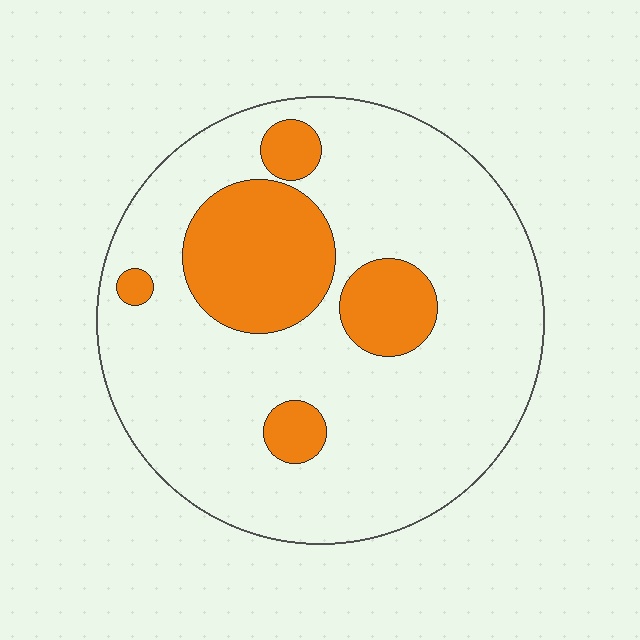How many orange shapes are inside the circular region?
5.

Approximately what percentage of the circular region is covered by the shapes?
Approximately 20%.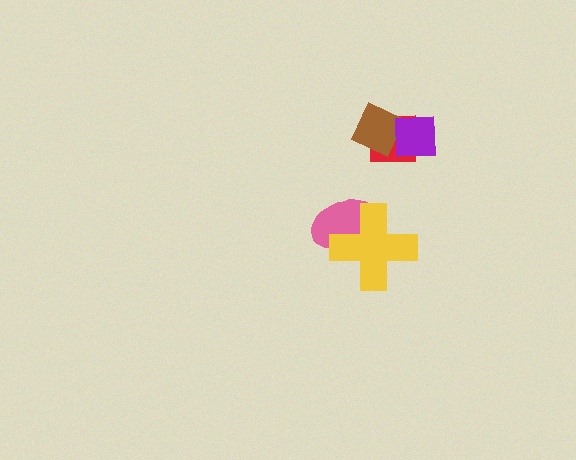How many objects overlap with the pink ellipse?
1 object overlaps with the pink ellipse.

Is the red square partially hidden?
Yes, it is partially covered by another shape.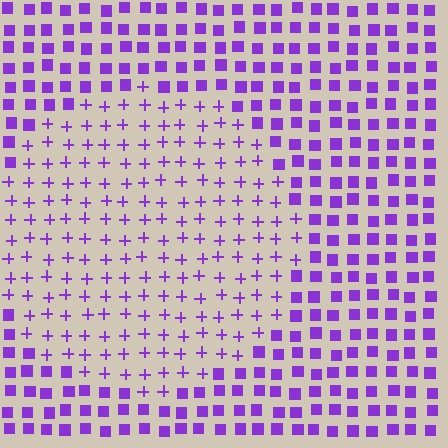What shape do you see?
I see a circle.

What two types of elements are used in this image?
The image uses plus signs inside the circle region and squares outside it.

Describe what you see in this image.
The image is filled with small purple elements arranged in a uniform grid. A circle-shaped region contains plus signs, while the surrounding area contains squares. The boundary is defined purely by the change in element shape.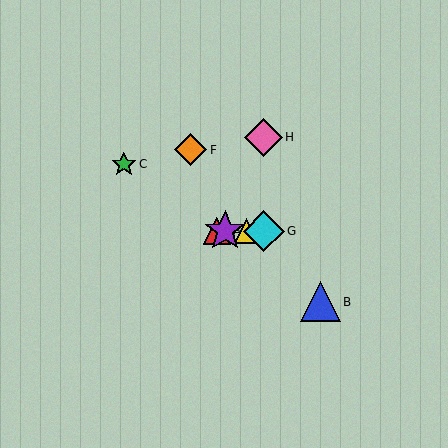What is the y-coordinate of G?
Object G is at y≈231.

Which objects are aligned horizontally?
Objects A, D, E, G are aligned horizontally.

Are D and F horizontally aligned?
No, D is at y≈231 and F is at y≈150.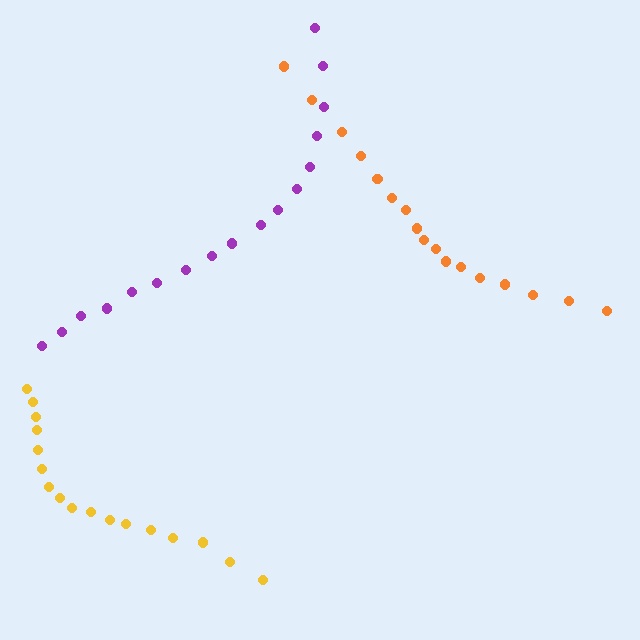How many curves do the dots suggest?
There are 3 distinct paths.